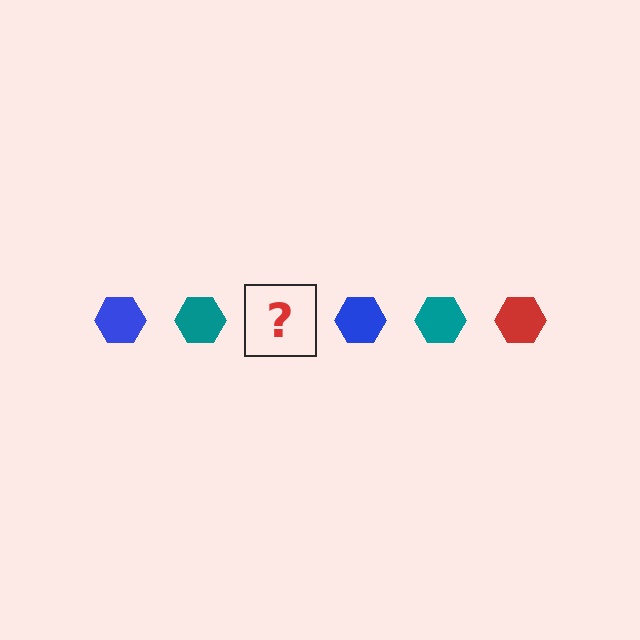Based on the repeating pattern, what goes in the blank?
The blank should be a red hexagon.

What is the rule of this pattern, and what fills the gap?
The rule is that the pattern cycles through blue, teal, red hexagons. The gap should be filled with a red hexagon.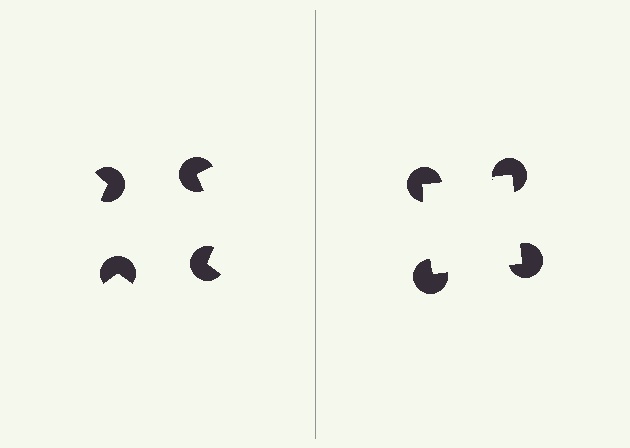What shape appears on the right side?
An illusory square.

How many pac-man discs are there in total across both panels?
8 — 4 on each side.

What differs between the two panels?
The pac-man discs are positioned identically on both sides; only the wedge orientations differ. On the right they align to a square; on the left they are misaligned.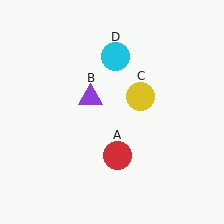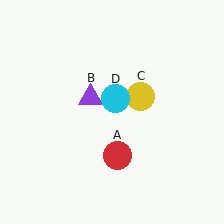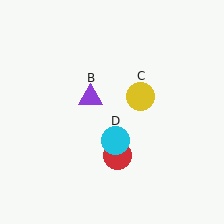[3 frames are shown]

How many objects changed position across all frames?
1 object changed position: cyan circle (object D).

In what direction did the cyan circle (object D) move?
The cyan circle (object D) moved down.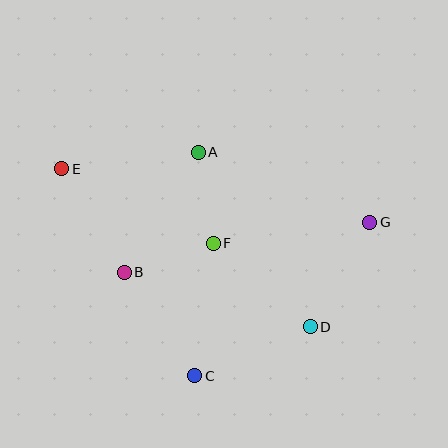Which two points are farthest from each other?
Points E and G are farthest from each other.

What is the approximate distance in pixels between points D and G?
The distance between D and G is approximately 120 pixels.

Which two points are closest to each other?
Points A and F are closest to each other.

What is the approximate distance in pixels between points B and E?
The distance between B and E is approximately 121 pixels.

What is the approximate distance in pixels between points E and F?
The distance between E and F is approximately 169 pixels.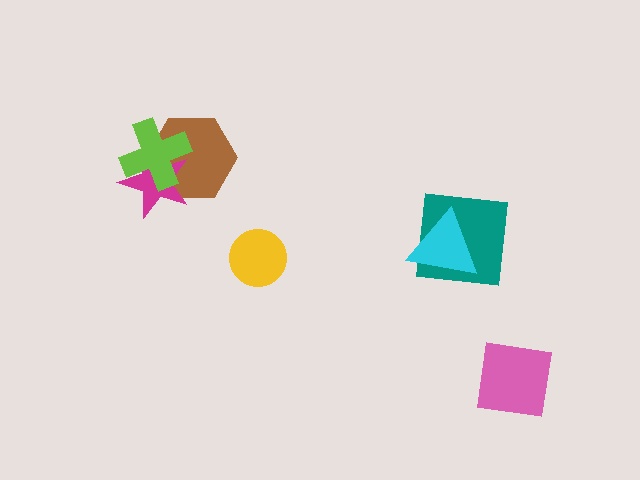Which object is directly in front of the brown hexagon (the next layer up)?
The magenta star is directly in front of the brown hexagon.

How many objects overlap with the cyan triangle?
1 object overlaps with the cyan triangle.